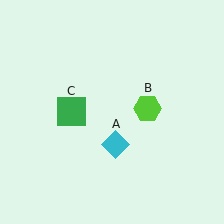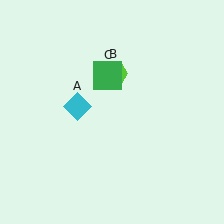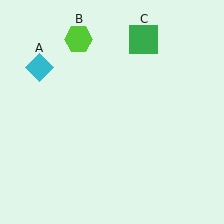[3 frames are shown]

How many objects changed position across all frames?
3 objects changed position: cyan diamond (object A), lime hexagon (object B), green square (object C).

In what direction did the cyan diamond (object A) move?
The cyan diamond (object A) moved up and to the left.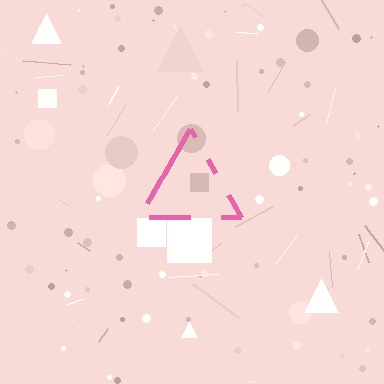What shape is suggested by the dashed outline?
The dashed outline suggests a triangle.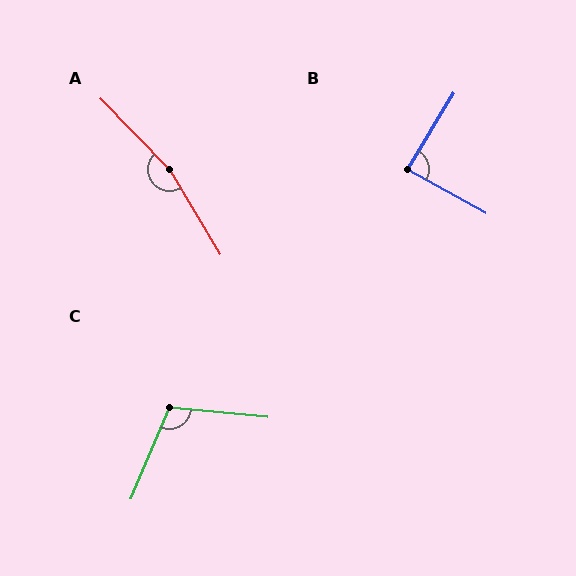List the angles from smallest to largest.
B (88°), C (107°), A (167°).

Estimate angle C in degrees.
Approximately 107 degrees.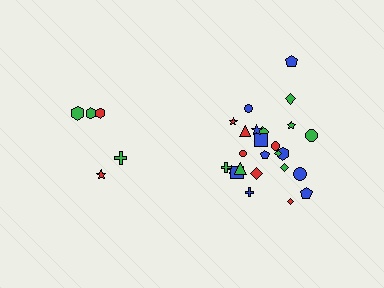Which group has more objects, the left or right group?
The right group.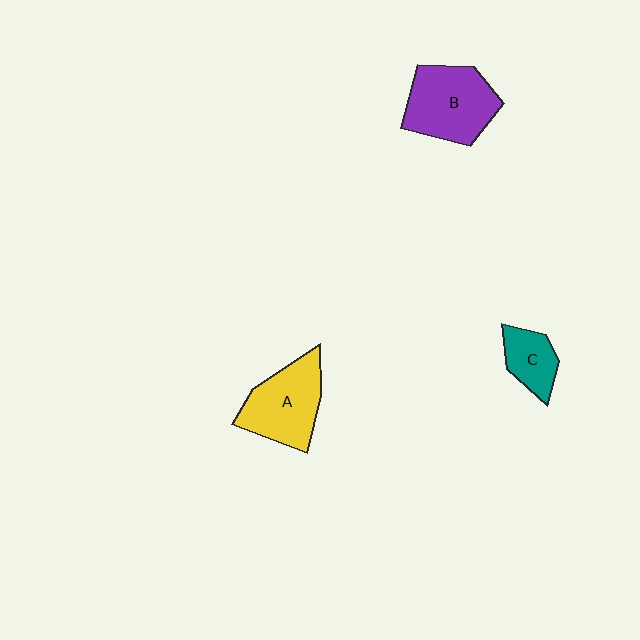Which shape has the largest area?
Shape B (purple).